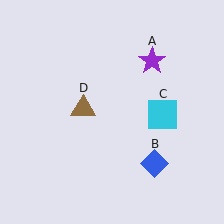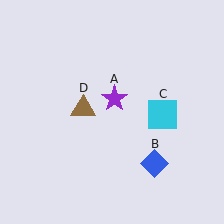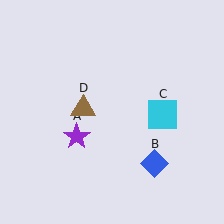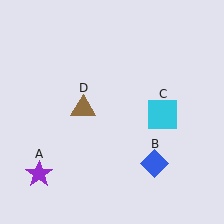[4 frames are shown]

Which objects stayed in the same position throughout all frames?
Blue diamond (object B) and cyan square (object C) and brown triangle (object D) remained stationary.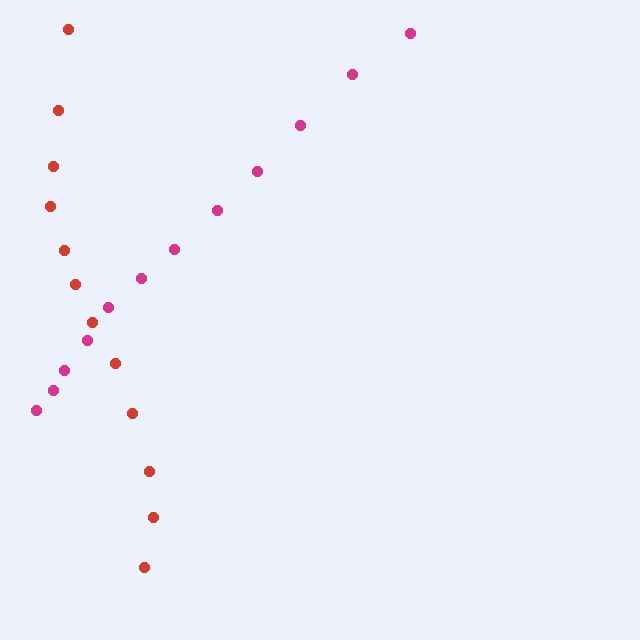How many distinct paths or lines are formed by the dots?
There are 2 distinct paths.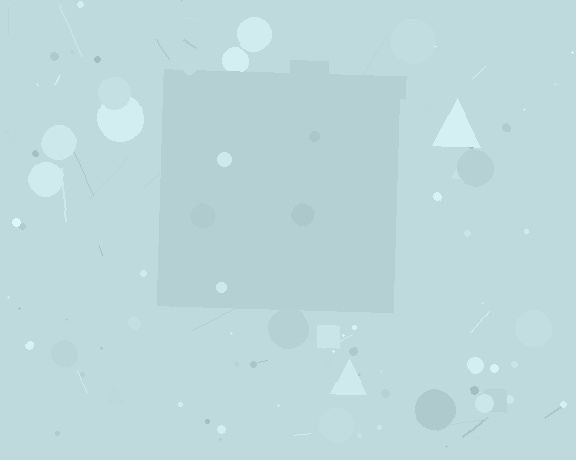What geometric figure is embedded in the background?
A square is embedded in the background.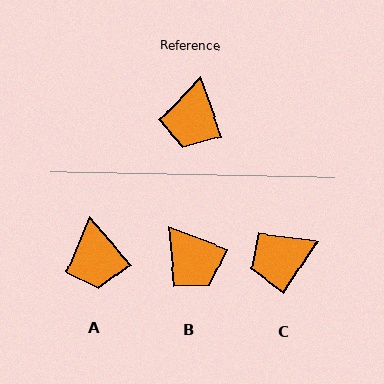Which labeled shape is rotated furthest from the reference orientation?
C, about 53 degrees away.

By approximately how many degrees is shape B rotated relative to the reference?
Approximately 49 degrees counter-clockwise.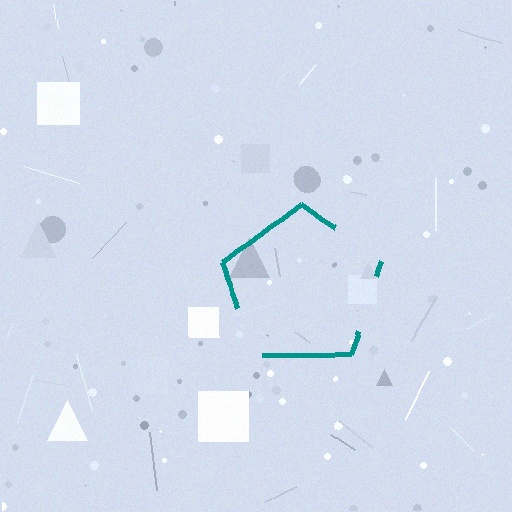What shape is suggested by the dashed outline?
The dashed outline suggests a pentagon.